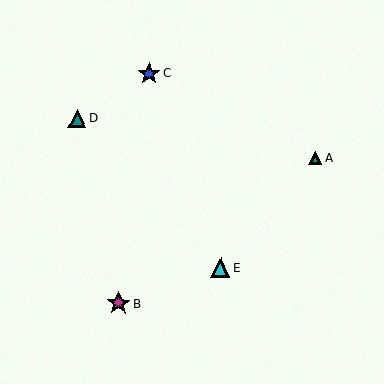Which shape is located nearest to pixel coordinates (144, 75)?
The blue star (labeled C) at (149, 73) is nearest to that location.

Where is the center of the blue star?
The center of the blue star is at (149, 73).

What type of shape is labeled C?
Shape C is a blue star.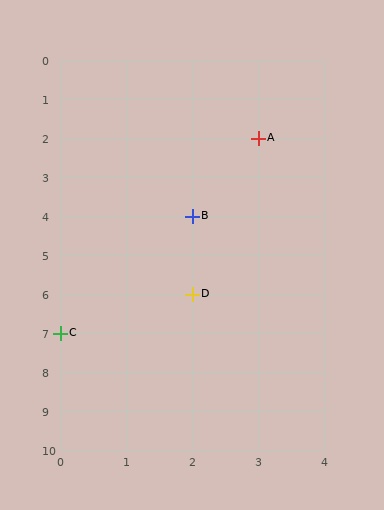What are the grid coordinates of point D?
Point D is at grid coordinates (2, 6).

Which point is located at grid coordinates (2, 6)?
Point D is at (2, 6).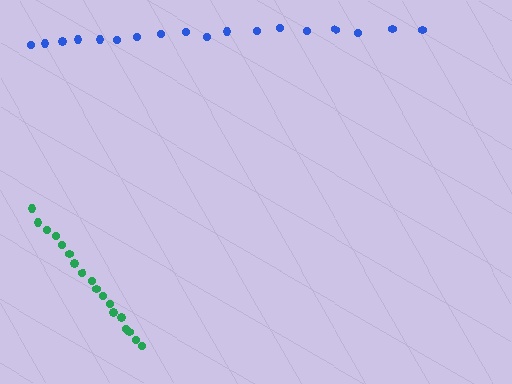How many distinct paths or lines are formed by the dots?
There are 2 distinct paths.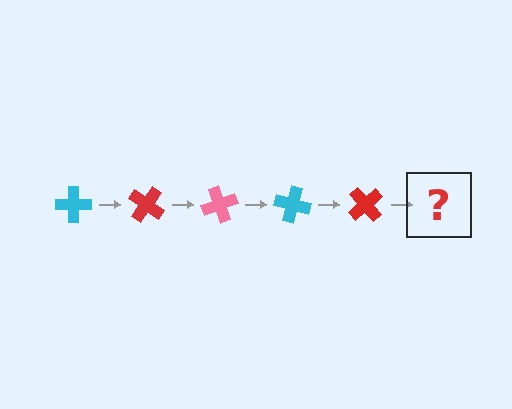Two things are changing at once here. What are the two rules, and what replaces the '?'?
The two rules are that it rotates 35 degrees each step and the color cycles through cyan, red, and pink. The '?' should be a pink cross, rotated 175 degrees from the start.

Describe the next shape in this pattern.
It should be a pink cross, rotated 175 degrees from the start.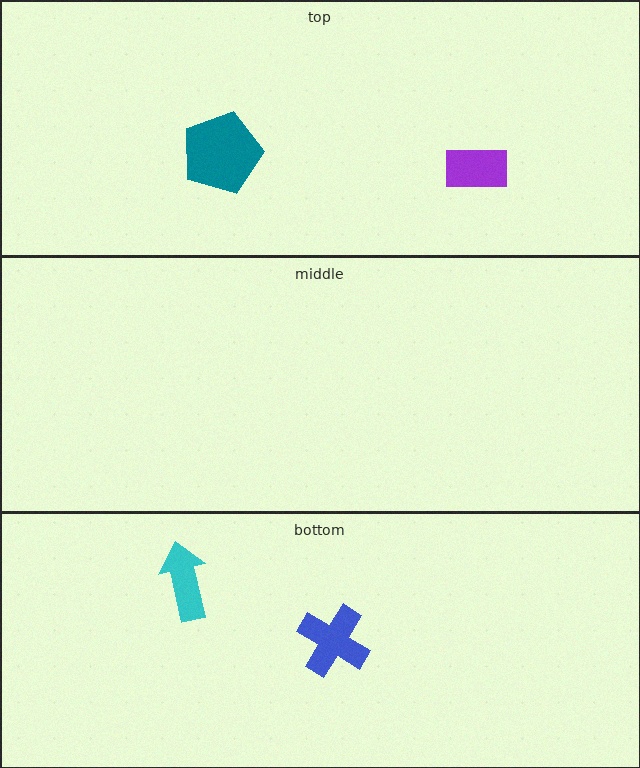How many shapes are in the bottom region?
2.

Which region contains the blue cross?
The bottom region.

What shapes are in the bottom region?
The cyan arrow, the blue cross.